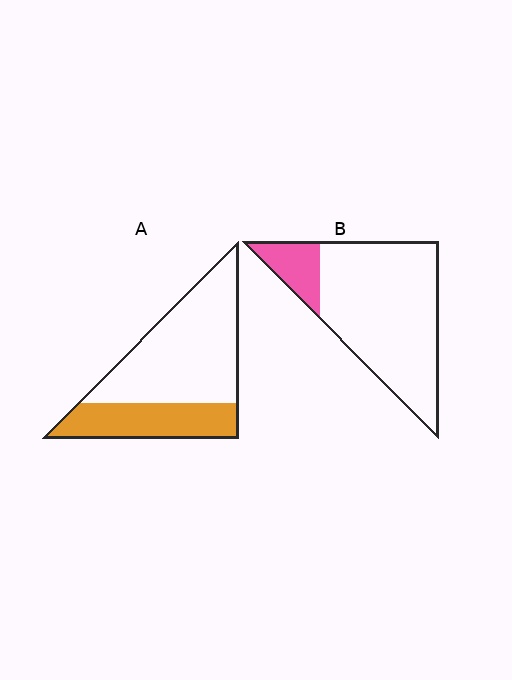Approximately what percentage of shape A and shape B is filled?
A is approximately 35% and B is approximately 15%.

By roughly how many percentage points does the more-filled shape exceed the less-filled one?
By roughly 15 percentage points (A over B).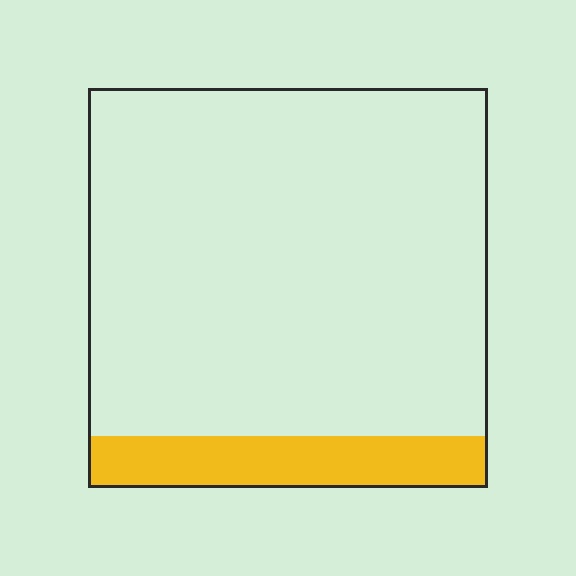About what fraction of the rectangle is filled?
About one eighth (1/8).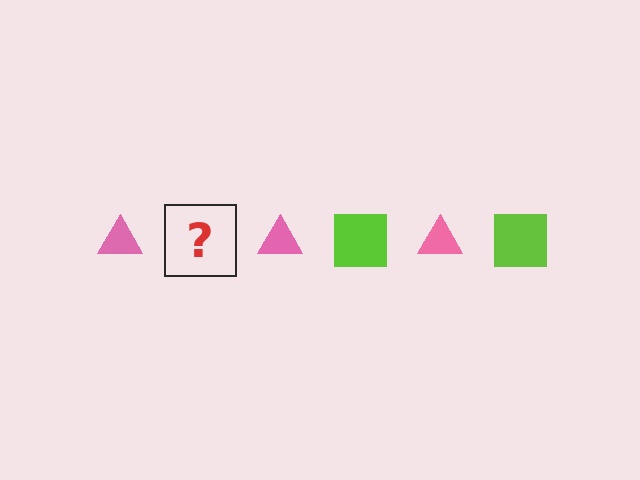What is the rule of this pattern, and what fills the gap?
The rule is that the pattern alternates between pink triangle and lime square. The gap should be filled with a lime square.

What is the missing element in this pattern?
The missing element is a lime square.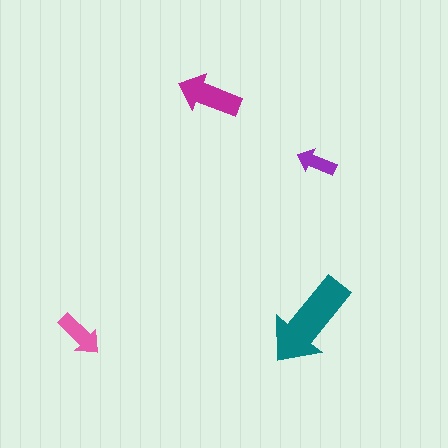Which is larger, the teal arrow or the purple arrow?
The teal one.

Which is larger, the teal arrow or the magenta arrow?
The teal one.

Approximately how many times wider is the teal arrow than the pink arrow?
About 2 times wider.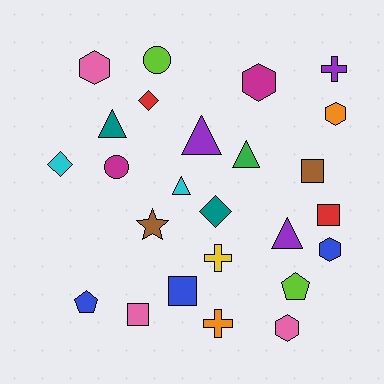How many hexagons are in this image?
There are 5 hexagons.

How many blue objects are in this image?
There are 3 blue objects.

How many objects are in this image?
There are 25 objects.